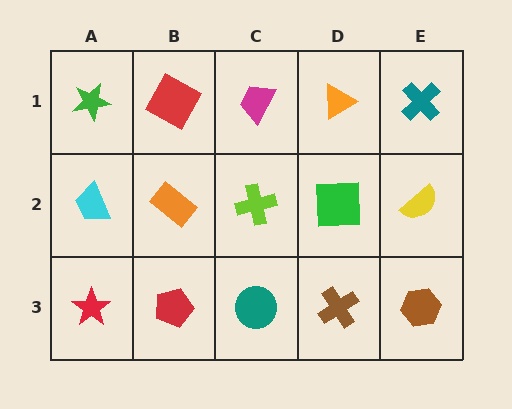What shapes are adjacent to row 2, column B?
A red square (row 1, column B), a red pentagon (row 3, column B), a cyan trapezoid (row 2, column A), a lime cross (row 2, column C).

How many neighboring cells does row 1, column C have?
3.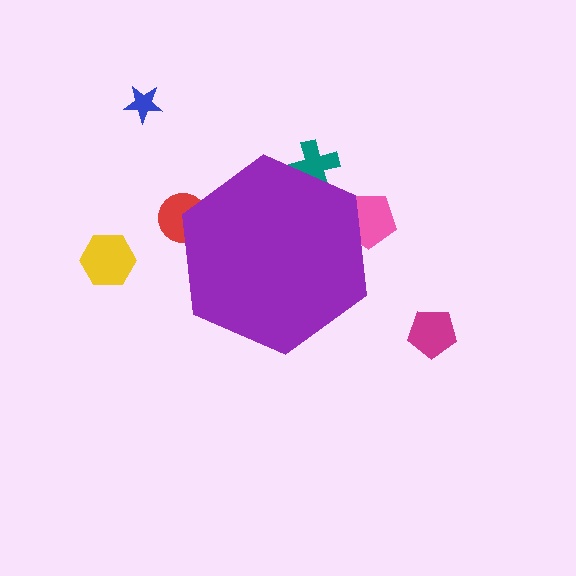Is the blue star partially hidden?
No, the blue star is fully visible.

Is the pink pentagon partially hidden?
Yes, the pink pentagon is partially hidden behind the purple hexagon.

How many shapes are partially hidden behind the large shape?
3 shapes are partially hidden.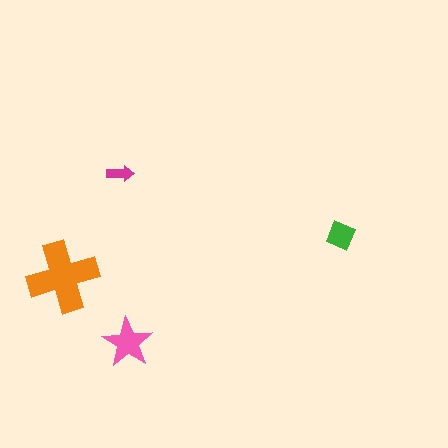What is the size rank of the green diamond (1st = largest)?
3rd.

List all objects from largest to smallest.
The orange cross, the pink star, the green diamond, the magenta arrow.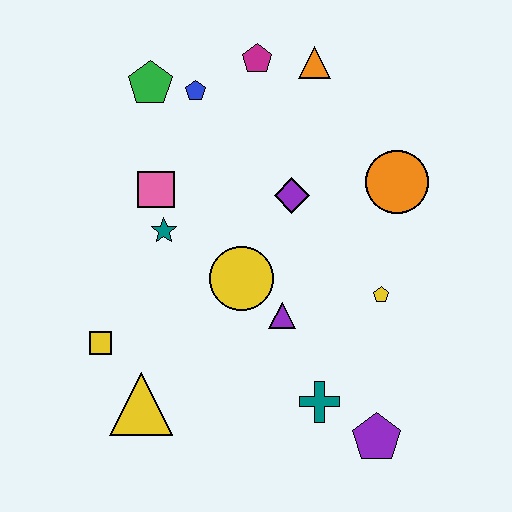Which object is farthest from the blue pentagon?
The purple pentagon is farthest from the blue pentagon.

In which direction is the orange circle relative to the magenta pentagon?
The orange circle is to the right of the magenta pentagon.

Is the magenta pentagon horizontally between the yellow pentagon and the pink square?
Yes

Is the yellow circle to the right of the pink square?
Yes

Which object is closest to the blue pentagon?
The green pentagon is closest to the blue pentagon.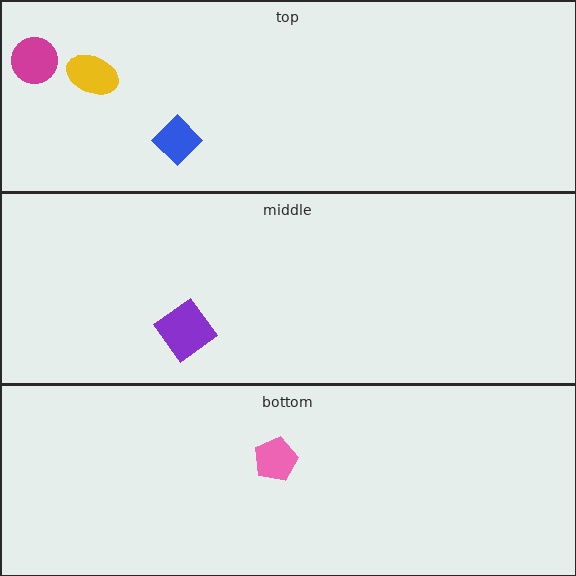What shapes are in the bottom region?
The pink pentagon.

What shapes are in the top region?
The yellow ellipse, the magenta circle, the blue diamond.